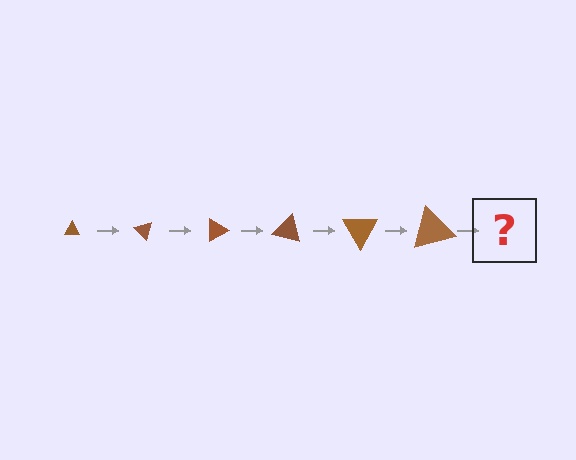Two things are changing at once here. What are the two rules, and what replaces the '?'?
The two rules are that the triangle grows larger each step and it rotates 45 degrees each step. The '?' should be a triangle, larger than the previous one and rotated 270 degrees from the start.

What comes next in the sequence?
The next element should be a triangle, larger than the previous one and rotated 270 degrees from the start.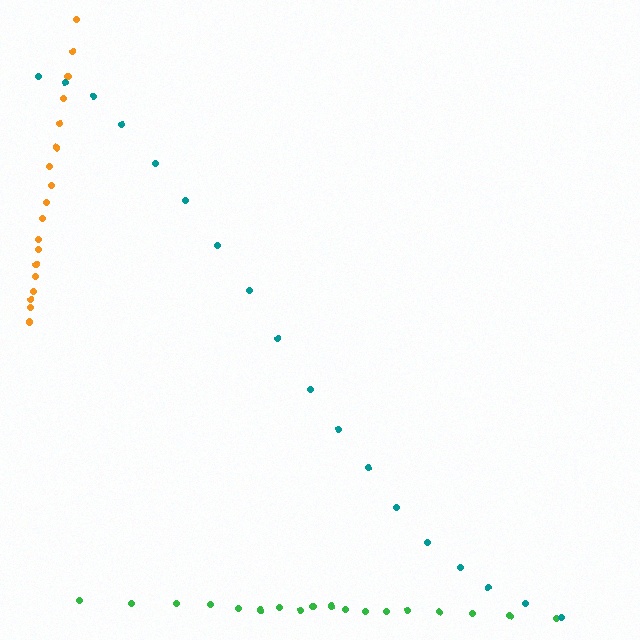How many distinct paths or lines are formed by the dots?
There are 3 distinct paths.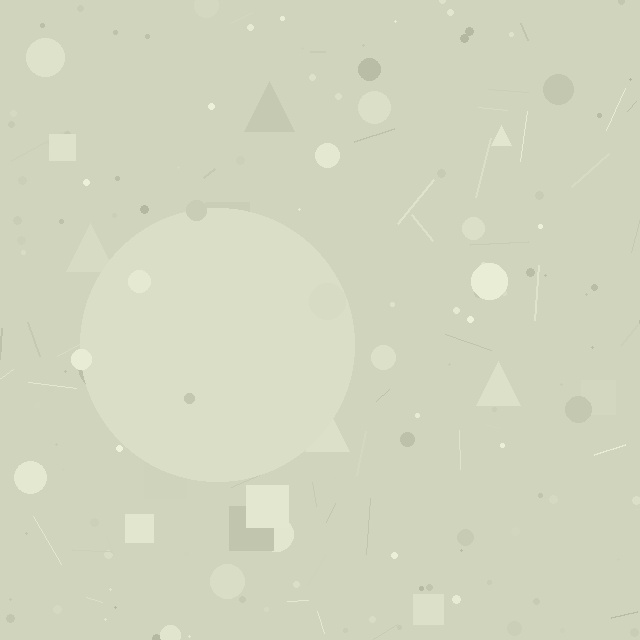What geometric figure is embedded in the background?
A circle is embedded in the background.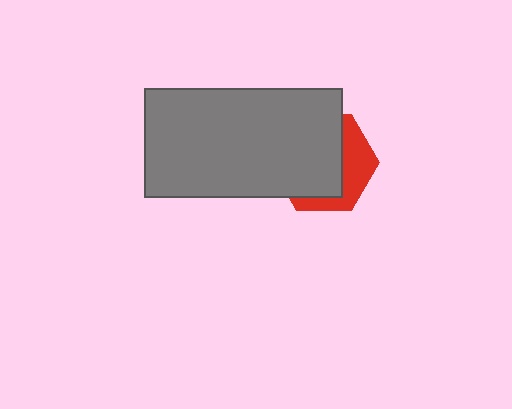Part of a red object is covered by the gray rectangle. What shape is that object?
It is a hexagon.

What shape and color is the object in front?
The object in front is a gray rectangle.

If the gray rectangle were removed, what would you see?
You would see the complete red hexagon.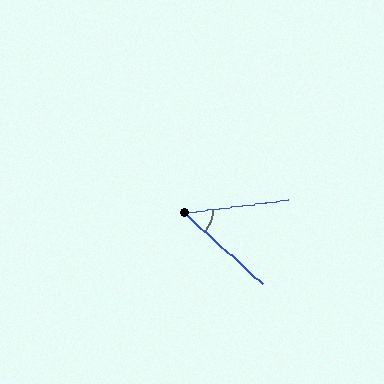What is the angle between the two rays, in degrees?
Approximately 50 degrees.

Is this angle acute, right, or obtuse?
It is acute.